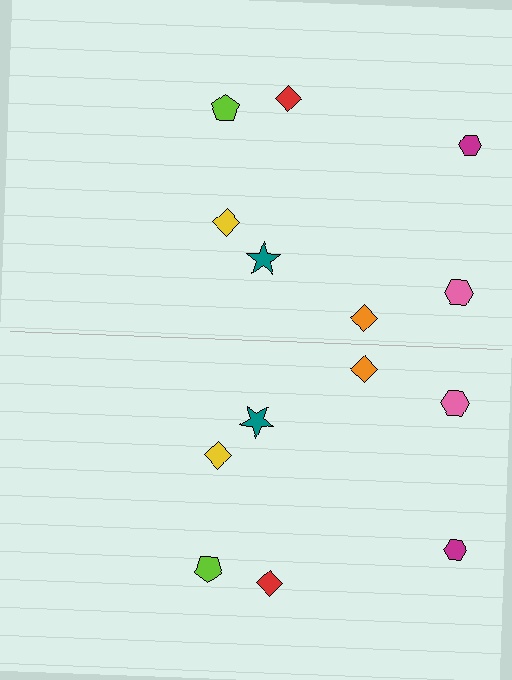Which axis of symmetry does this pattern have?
The pattern has a horizontal axis of symmetry running through the center of the image.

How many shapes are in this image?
There are 14 shapes in this image.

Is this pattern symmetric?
Yes, this pattern has bilateral (reflection) symmetry.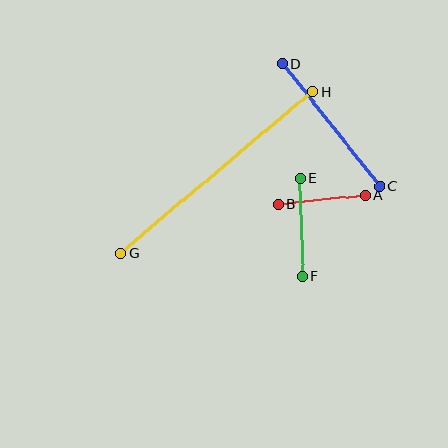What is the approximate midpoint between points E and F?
The midpoint is at approximately (301, 227) pixels.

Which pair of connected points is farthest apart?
Points G and H are farthest apart.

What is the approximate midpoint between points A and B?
The midpoint is at approximately (322, 199) pixels.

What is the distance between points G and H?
The distance is approximately 251 pixels.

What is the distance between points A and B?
The distance is approximately 88 pixels.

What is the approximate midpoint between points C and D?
The midpoint is at approximately (331, 125) pixels.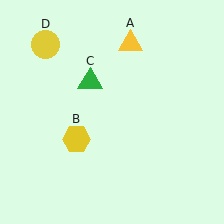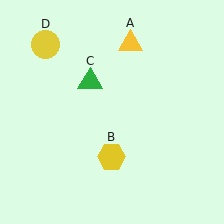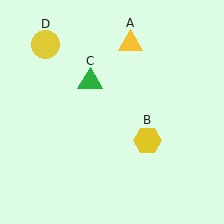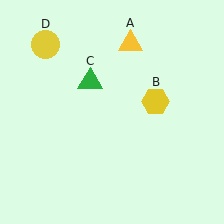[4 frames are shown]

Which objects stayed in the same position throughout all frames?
Yellow triangle (object A) and green triangle (object C) and yellow circle (object D) remained stationary.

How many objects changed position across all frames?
1 object changed position: yellow hexagon (object B).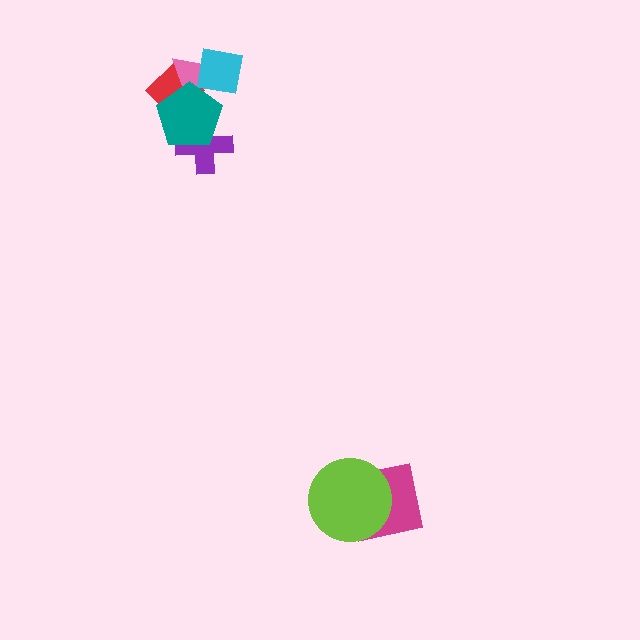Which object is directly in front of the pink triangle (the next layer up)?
The cyan square is directly in front of the pink triangle.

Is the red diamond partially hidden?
Yes, it is partially covered by another shape.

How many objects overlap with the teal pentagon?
4 objects overlap with the teal pentagon.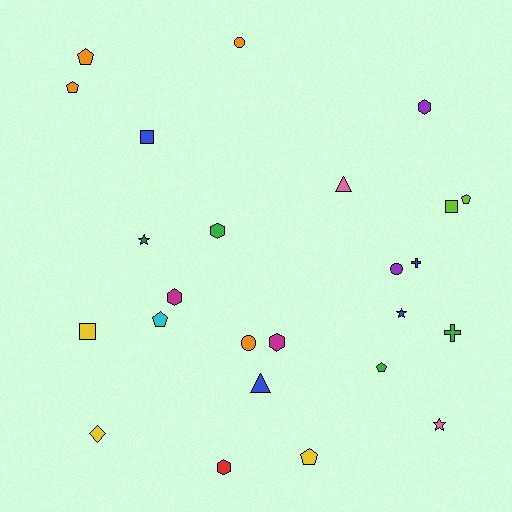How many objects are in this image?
There are 25 objects.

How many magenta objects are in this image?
There are 2 magenta objects.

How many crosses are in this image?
There are 2 crosses.